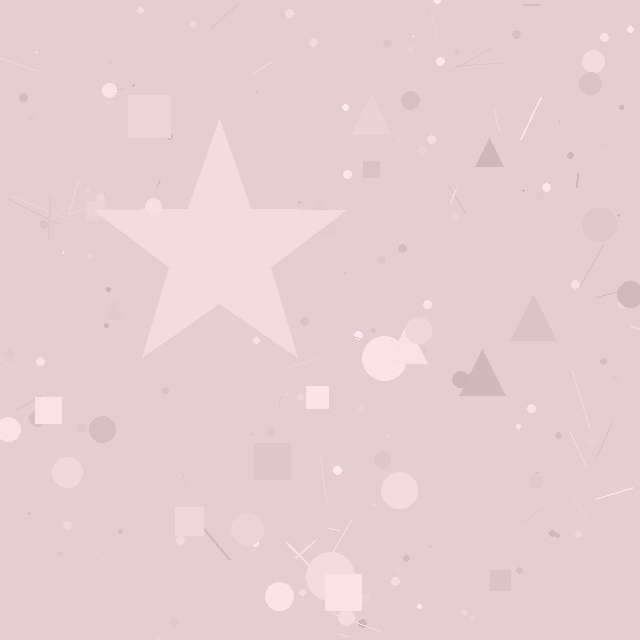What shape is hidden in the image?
A star is hidden in the image.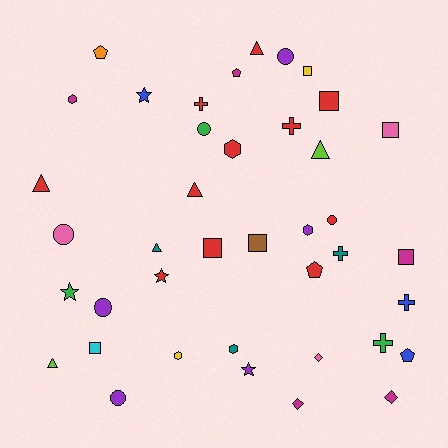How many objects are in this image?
There are 40 objects.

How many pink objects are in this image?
There are 3 pink objects.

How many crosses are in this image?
There are 5 crosses.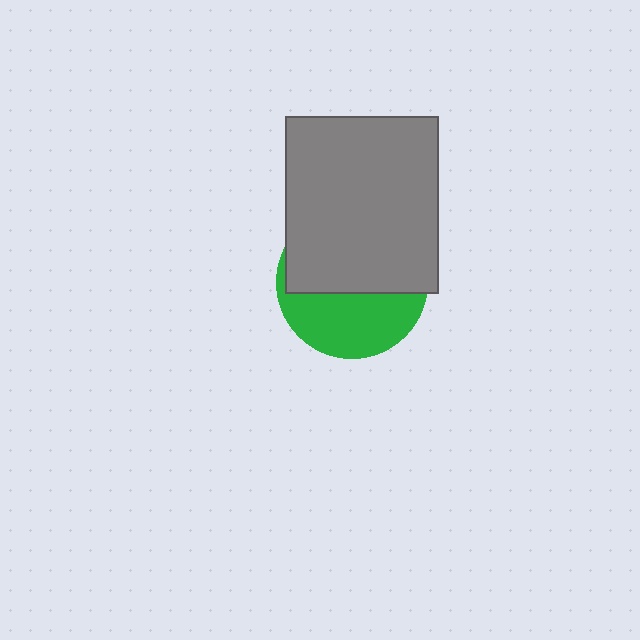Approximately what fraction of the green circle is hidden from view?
Roughly 57% of the green circle is hidden behind the gray rectangle.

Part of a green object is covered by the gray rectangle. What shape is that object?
It is a circle.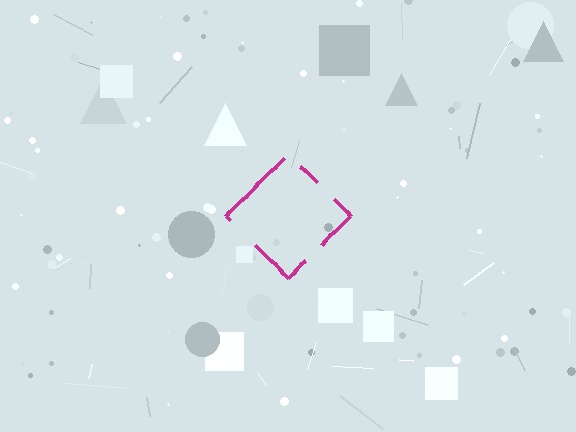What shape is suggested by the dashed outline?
The dashed outline suggests a diamond.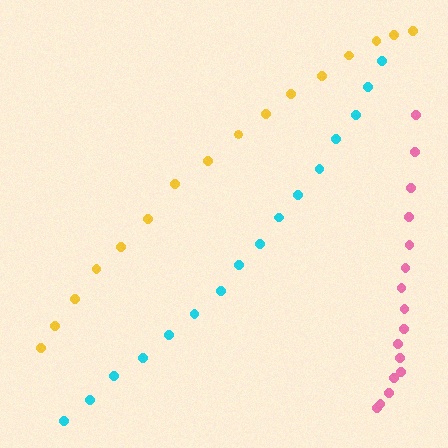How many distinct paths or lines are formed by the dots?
There are 3 distinct paths.